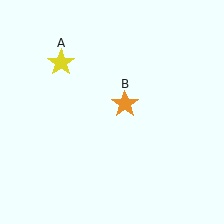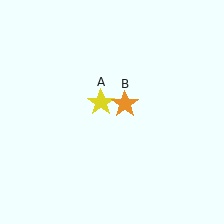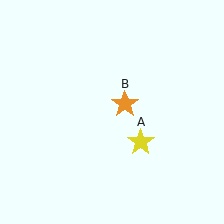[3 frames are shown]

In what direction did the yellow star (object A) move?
The yellow star (object A) moved down and to the right.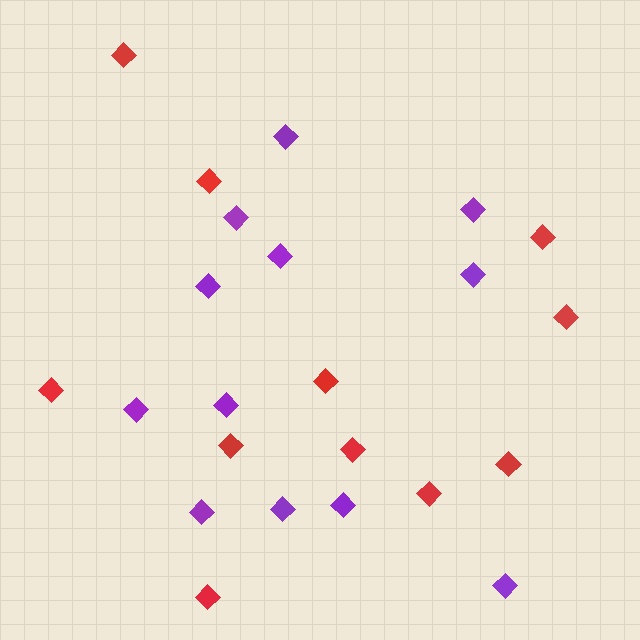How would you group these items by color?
There are 2 groups: one group of purple diamonds (12) and one group of red diamonds (11).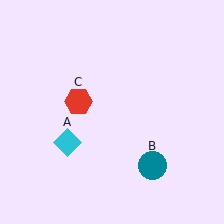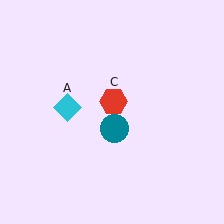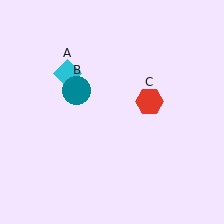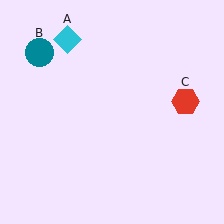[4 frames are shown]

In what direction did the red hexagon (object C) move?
The red hexagon (object C) moved right.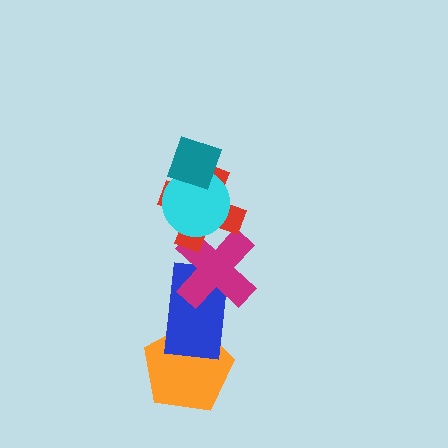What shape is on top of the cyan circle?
The teal diamond is on top of the cyan circle.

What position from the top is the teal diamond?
The teal diamond is 1st from the top.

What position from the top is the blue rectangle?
The blue rectangle is 5th from the top.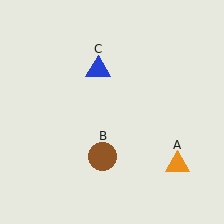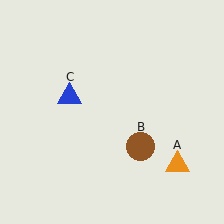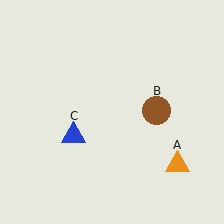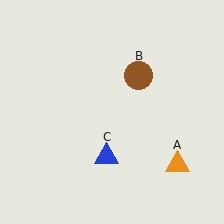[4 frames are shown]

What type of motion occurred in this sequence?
The brown circle (object B), blue triangle (object C) rotated counterclockwise around the center of the scene.